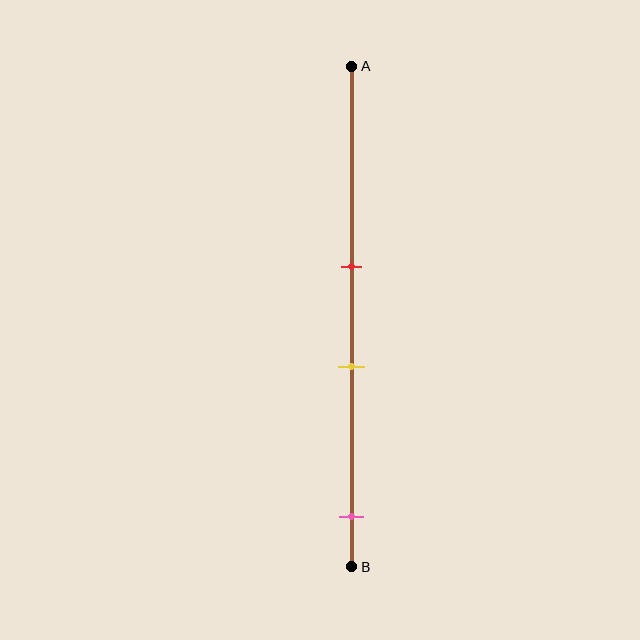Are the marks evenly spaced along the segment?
No, the marks are not evenly spaced.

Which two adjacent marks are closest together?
The red and yellow marks are the closest adjacent pair.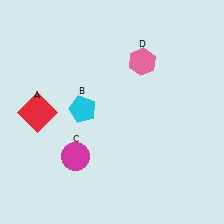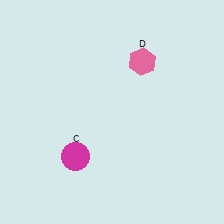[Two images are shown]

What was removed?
The red square (A), the cyan pentagon (B) were removed in Image 2.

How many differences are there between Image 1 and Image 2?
There are 2 differences between the two images.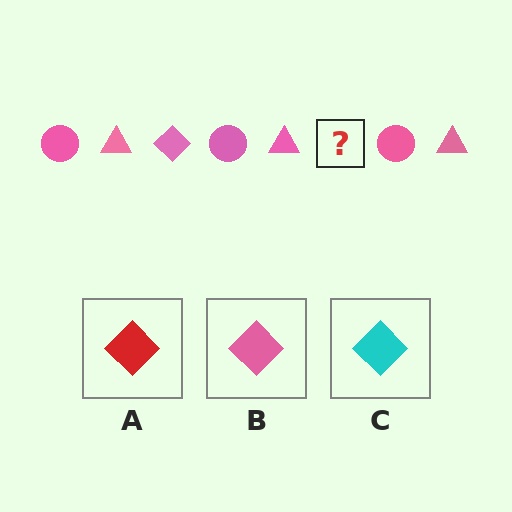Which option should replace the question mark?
Option B.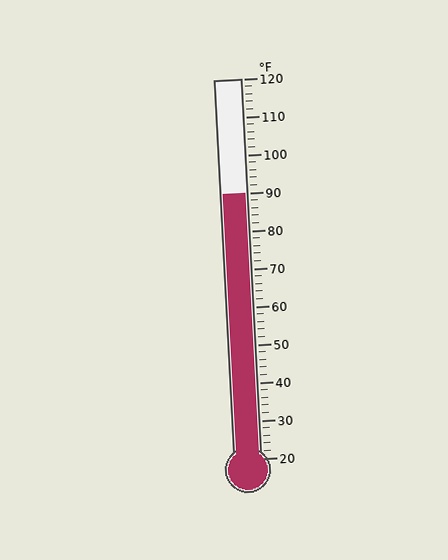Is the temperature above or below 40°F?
The temperature is above 40°F.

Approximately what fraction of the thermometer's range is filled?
The thermometer is filled to approximately 70% of its range.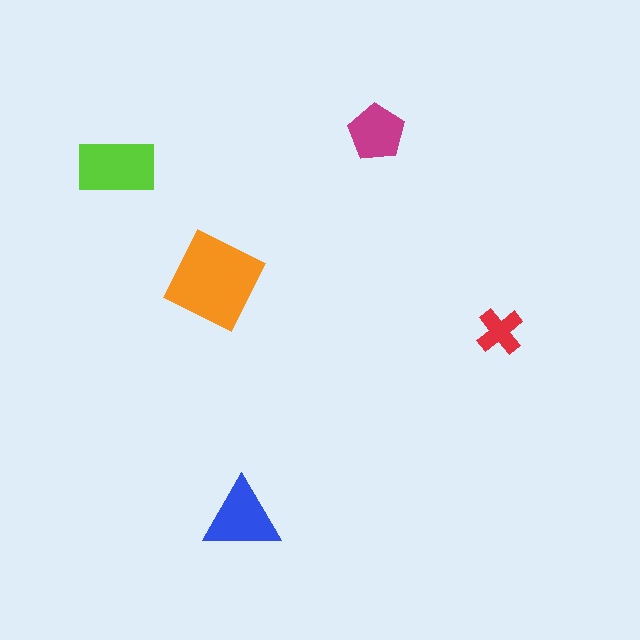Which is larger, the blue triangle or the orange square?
The orange square.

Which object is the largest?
The orange square.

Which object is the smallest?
The red cross.